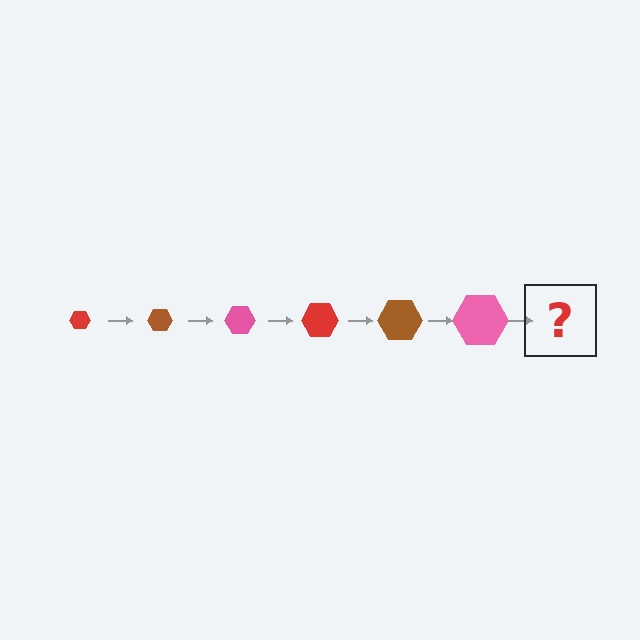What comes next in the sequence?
The next element should be a red hexagon, larger than the previous one.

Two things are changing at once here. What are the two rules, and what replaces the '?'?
The two rules are that the hexagon grows larger each step and the color cycles through red, brown, and pink. The '?' should be a red hexagon, larger than the previous one.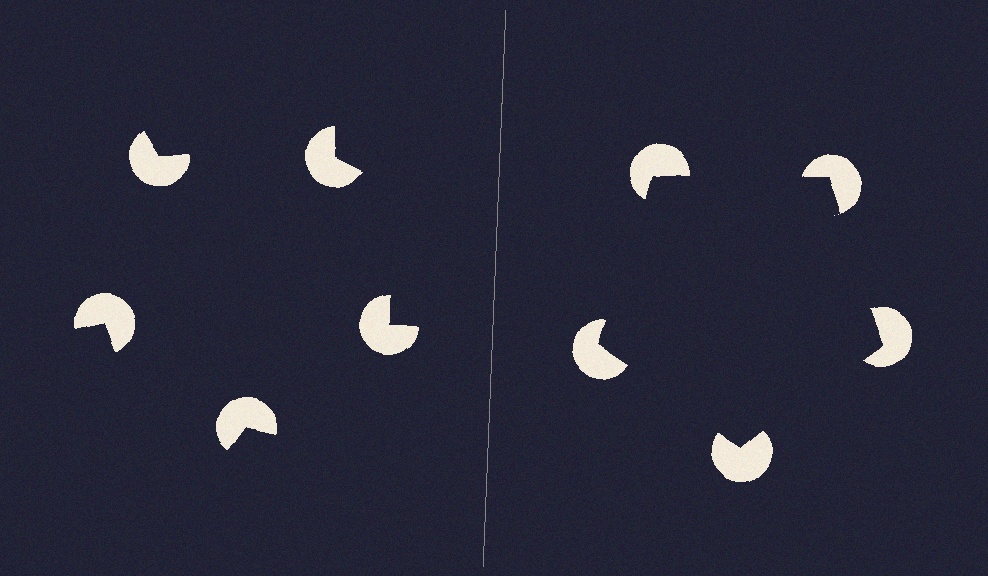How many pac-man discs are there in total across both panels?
10 — 5 on each side.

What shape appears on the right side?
An illusory pentagon.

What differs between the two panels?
The pac-man discs are positioned identically on both sides; only the wedge orientations differ. On the right they align to a pentagon; on the left they are misaligned.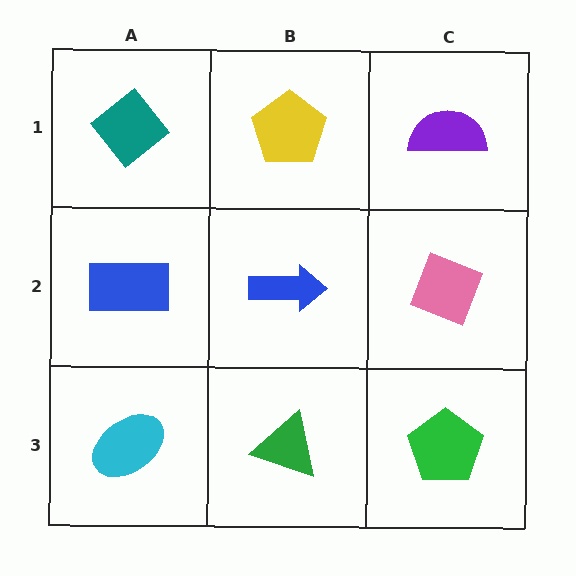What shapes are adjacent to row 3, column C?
A pink diamond (row 2, column C), a green triangle (row 3, column B).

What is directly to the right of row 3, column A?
A green triangle.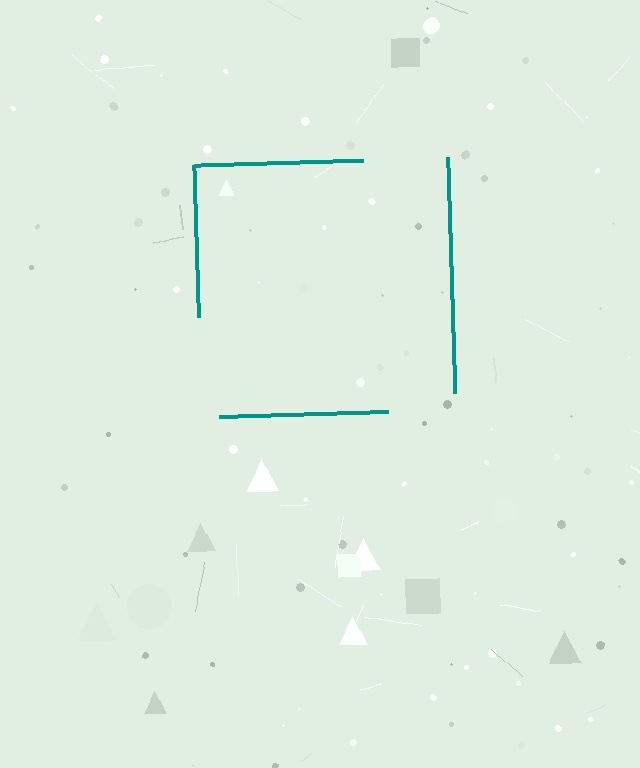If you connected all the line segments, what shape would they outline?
They would outline a square.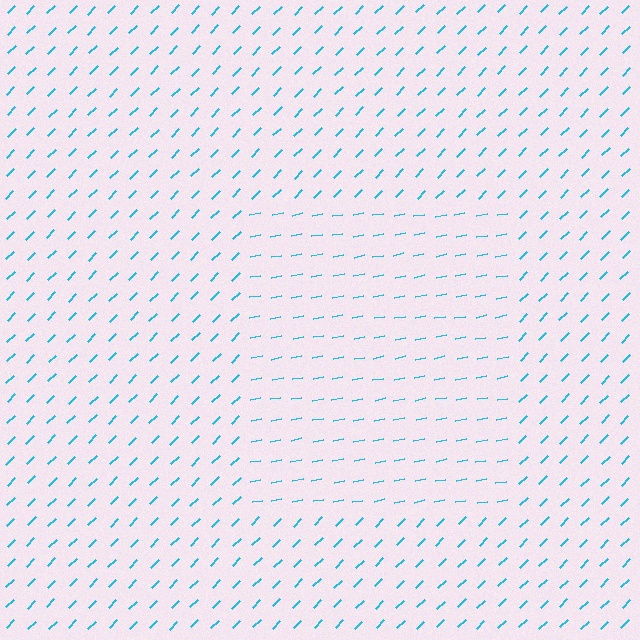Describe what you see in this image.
The image is filled with small cyan line segments. A rectangle region in the image has lines oriented differently from the surrounding lines, creating a visible texture boundary.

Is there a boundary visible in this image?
Yes, there is a texture boundary formed by a change in line orientation.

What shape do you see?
I see a rectangle.